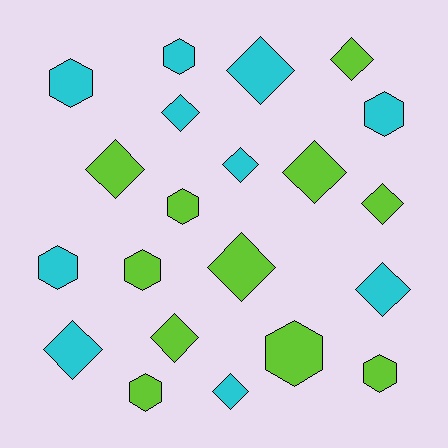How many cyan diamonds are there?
There are 6 cyan diamonds.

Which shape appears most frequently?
Diamond, with 12 objects.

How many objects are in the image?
There are 21 objects.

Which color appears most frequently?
Lime, with 11 objects.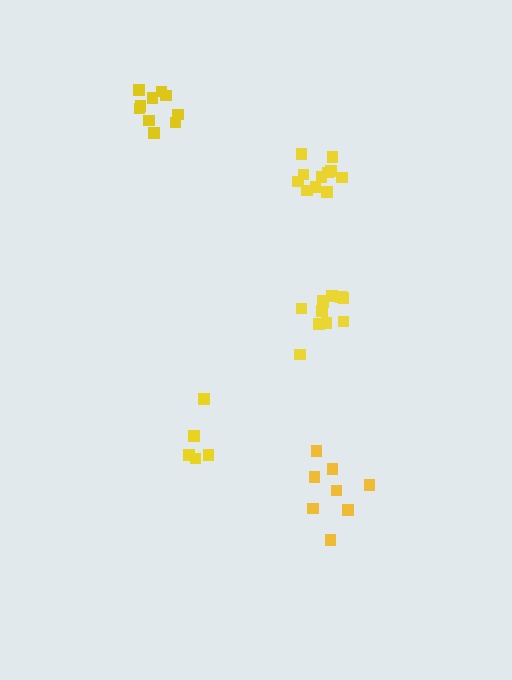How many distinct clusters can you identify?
There are 5 distinct clusters.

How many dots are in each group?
Group 1: 11 dots, Group 2: 11 dots, Group 3: 5 dots, Group 4: 11 dots, Group 5: 8 dots (46 total).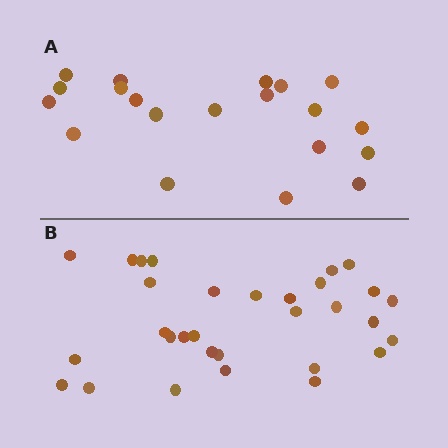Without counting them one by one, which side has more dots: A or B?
Region B (the bottom region) has more dots.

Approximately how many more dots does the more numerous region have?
Region B has roughly 12 or so more dots than region A.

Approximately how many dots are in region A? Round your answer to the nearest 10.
About 20 dots.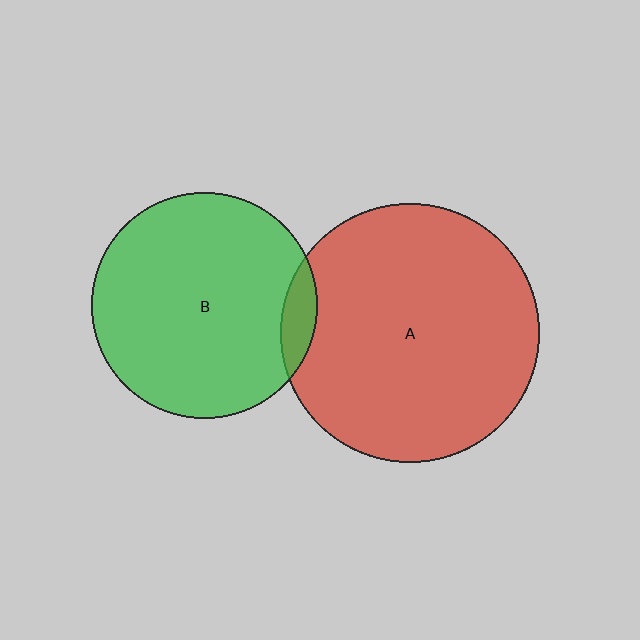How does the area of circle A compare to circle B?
Approximately 1.3 times.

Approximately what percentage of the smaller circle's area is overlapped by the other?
Approximately 10%.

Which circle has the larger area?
Circle A (red).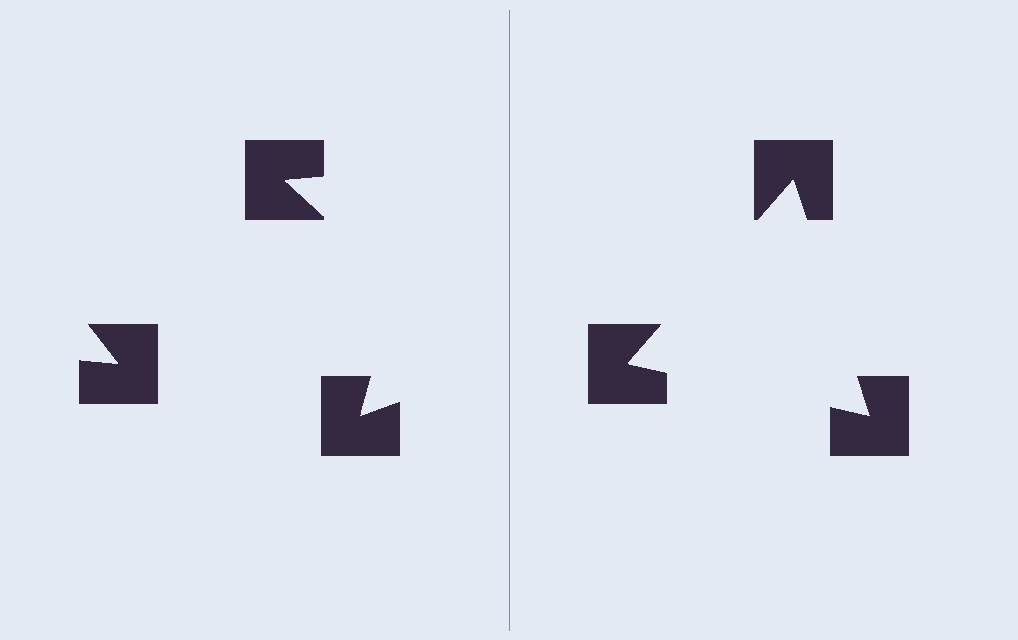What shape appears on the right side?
An illusory triangle.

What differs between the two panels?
The notched squares are positioned identically on both sides; only the wedge orientations differ. On the right they align to a triangle; on the left they are misaligned.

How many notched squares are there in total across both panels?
6 — 3 on each side.